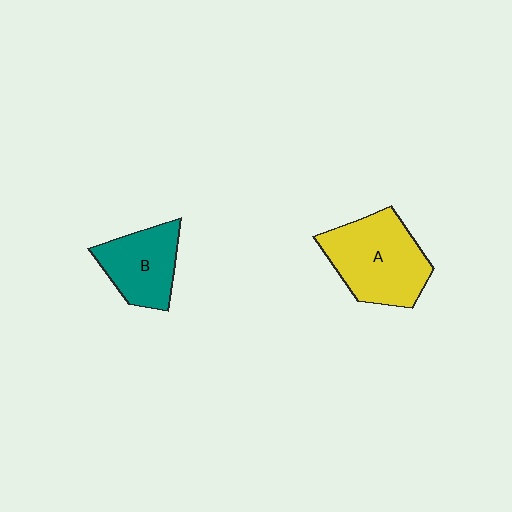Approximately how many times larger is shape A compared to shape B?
Approximately 1.4 times.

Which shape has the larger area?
Shape A (yellow).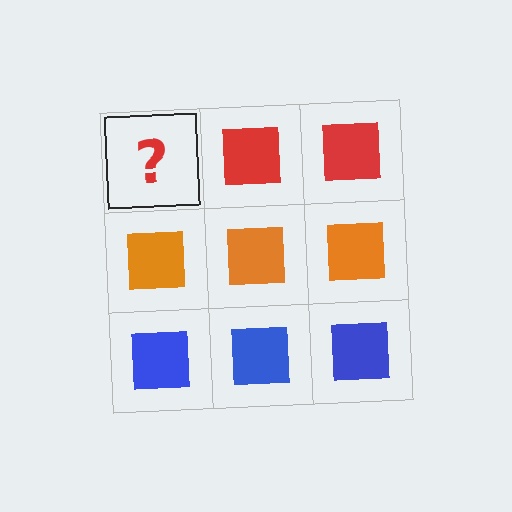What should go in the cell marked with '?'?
The missing cell should contain a red square.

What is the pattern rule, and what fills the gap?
The rule is that each row has a consistent color. The gap should be filled with a red square.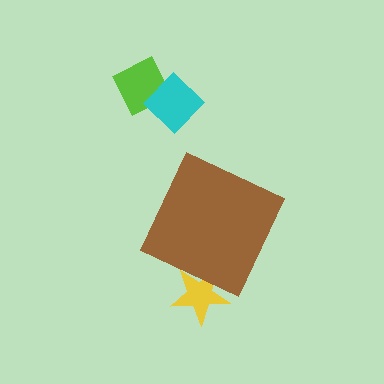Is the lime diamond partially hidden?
No, the lime diamond is fully visible.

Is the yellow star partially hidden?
Yes, the yellow star is partially hidden behind the brown diamond.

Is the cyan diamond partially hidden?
No, the cyan diamond is fully visible.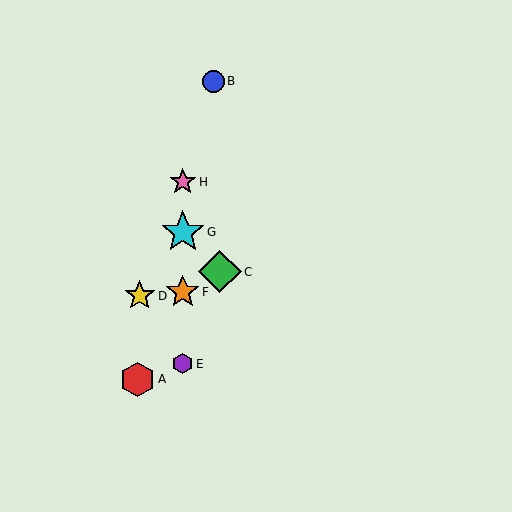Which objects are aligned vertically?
Objects E, F, G, H are aligned vertically.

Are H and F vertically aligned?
Yes, both are at x≈183.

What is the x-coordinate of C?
Object C is at x≈220.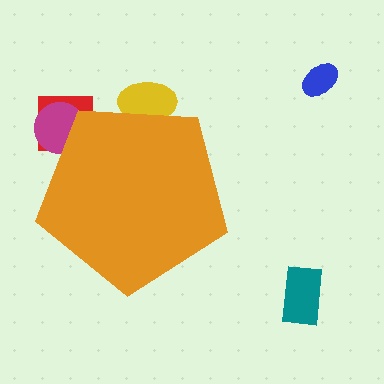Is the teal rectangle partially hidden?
No, the teal rectangle is fully visible.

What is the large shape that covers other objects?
An orange pentagon.